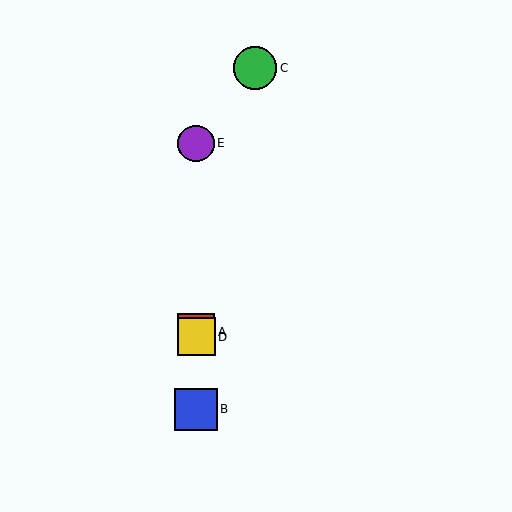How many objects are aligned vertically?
4 objects (A, B, D, E) are aligned vertically.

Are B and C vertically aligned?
No, B is at x≈196 and C is at x≈255.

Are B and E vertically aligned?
Yes, both are at x≈196.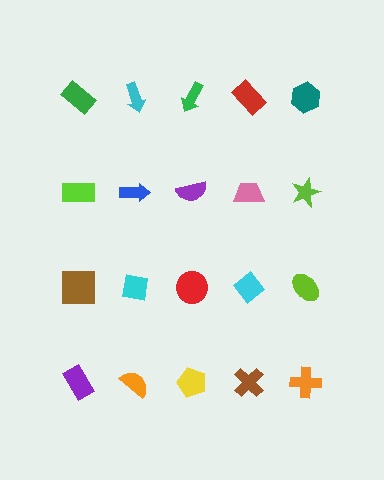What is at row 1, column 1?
A green rectangle.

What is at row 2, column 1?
A lime rectangle.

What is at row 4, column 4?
A brown cross.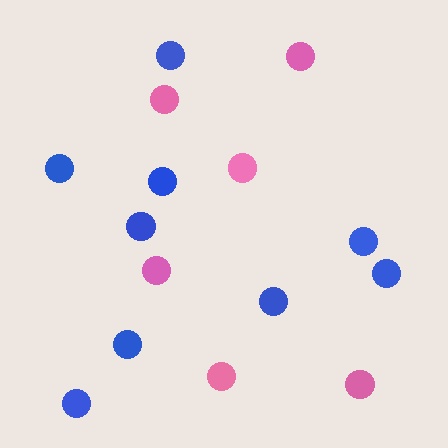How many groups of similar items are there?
There are 2 groups: one group of pink circles (6) and one group of blue circles (9).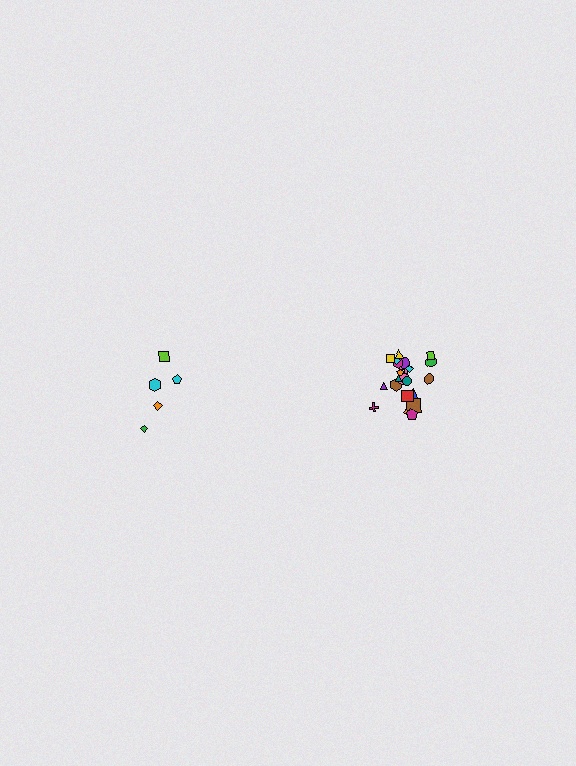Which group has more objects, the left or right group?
The right group.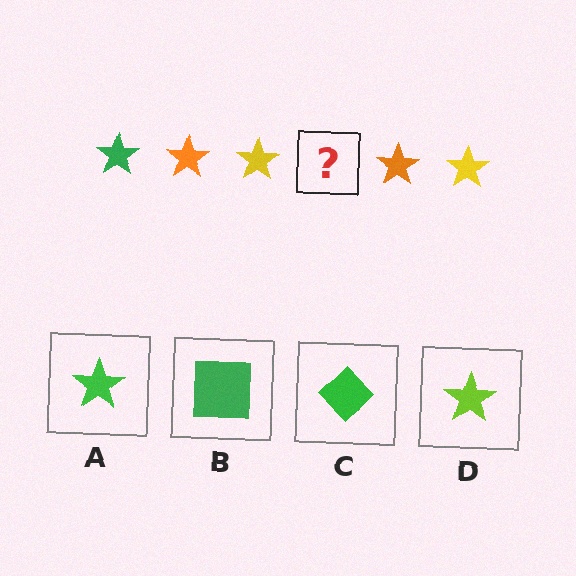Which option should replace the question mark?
Option A.